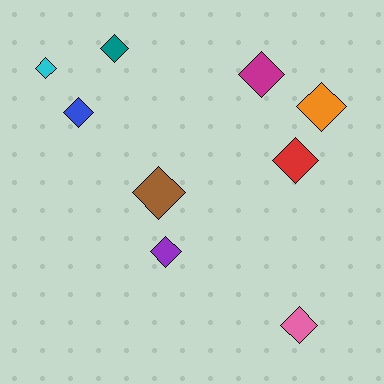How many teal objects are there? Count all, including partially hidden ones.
There is 1 teal object.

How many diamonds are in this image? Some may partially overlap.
There are 9 diamonds.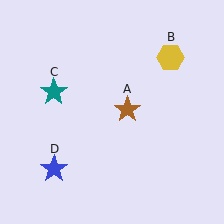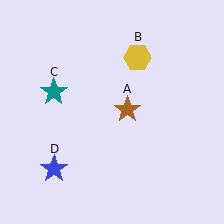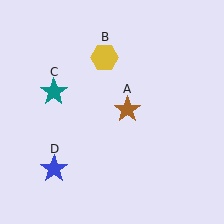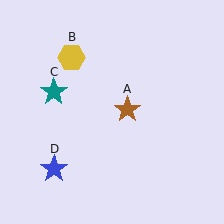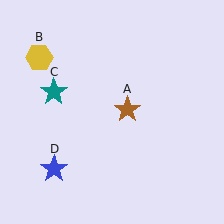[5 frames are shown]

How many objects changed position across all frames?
1 object changed position: yellow hexagon (object B).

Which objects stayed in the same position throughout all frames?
Brown star (object A) and teal star (object C) and blue star (object D) remained stationary.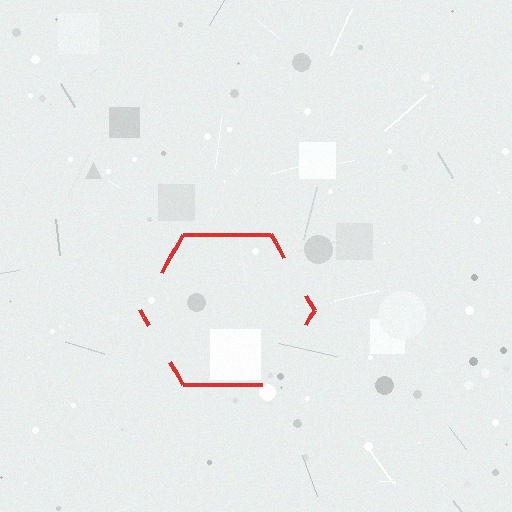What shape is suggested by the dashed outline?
The dashed outline suggests a hexagon.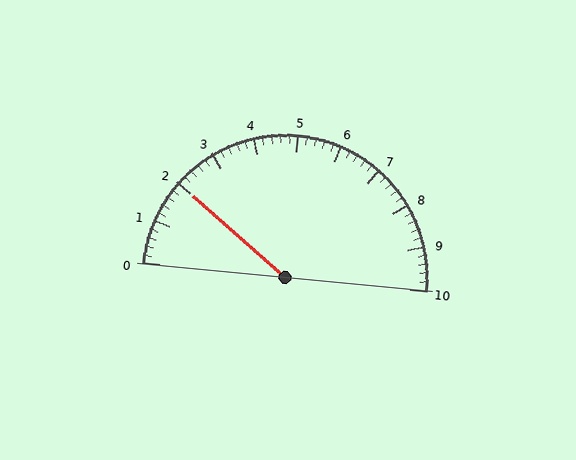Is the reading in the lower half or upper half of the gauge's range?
The reading is in the lower half of the range (0 to 10).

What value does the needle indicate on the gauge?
The needle indicates approximately 2.0.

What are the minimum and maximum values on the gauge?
The gauge ranges from 0 to 10.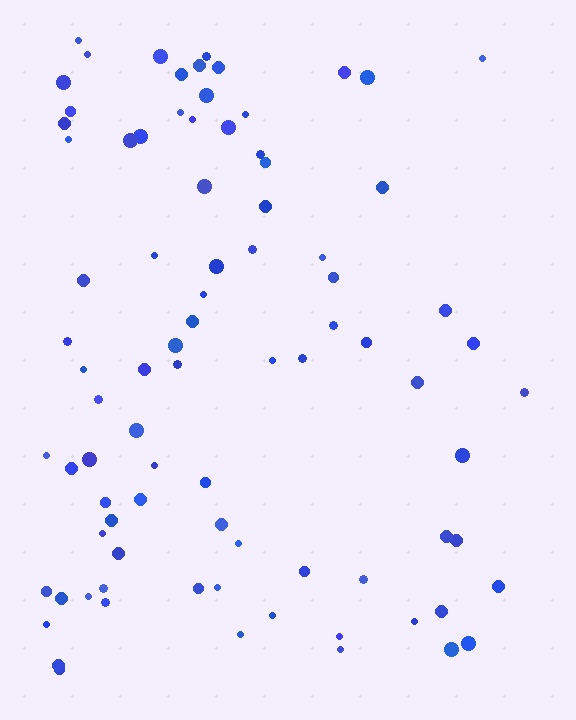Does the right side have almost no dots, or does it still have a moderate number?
Still a moderate number, just noticeably fewer than the left.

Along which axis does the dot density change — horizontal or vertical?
Horizontal.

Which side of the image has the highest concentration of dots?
The left.